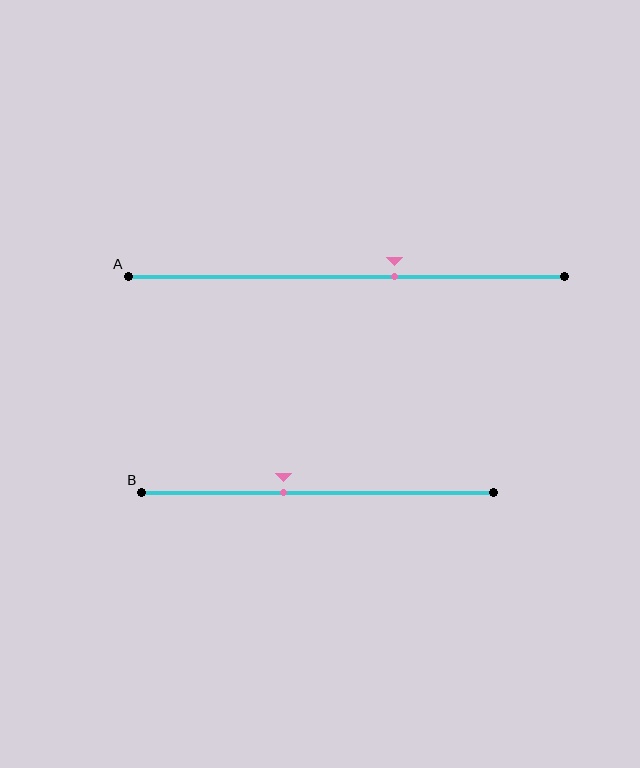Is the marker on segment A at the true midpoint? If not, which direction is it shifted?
No, the marker on segment A is shifted to the right by about 11% of the segment length.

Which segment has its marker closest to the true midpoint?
Segment B has its marker closest to the true midpoint.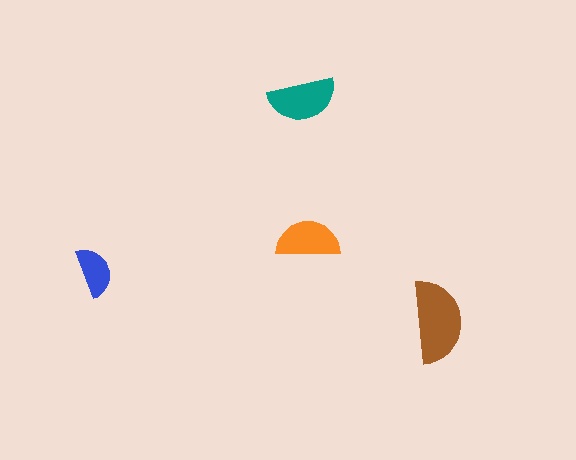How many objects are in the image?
There are 4 objects in the image.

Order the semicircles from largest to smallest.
the brown one, the teal one, the orange one, the blue one.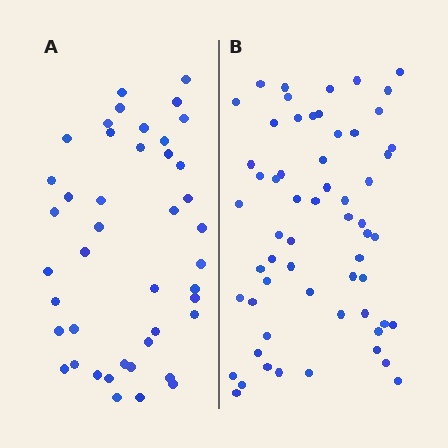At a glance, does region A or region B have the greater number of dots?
Region B (the right region) has more dots.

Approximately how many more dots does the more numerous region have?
Region B has approximately 15 more dots than region A.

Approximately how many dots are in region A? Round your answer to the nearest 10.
About 40 dots. (The exact count is 43, which rounds to 40.)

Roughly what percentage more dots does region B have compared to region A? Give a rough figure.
About 40% more.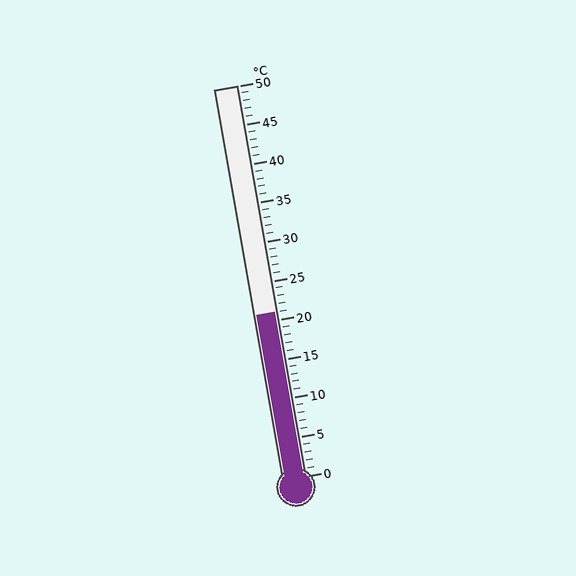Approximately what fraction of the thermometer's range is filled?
The thermometer is filled to approximately 40% of its range.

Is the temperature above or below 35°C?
The temperature is below 35°C.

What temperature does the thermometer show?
The thermometer shows approximately 21°C.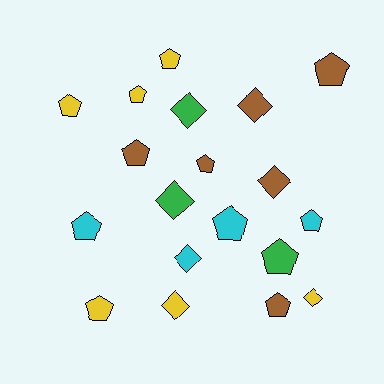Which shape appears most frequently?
Pentagon, with 12 objects.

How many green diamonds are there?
There are 2 green diamonds.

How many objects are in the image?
There are 19 objects.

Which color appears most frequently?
Brown, with 6 objects.